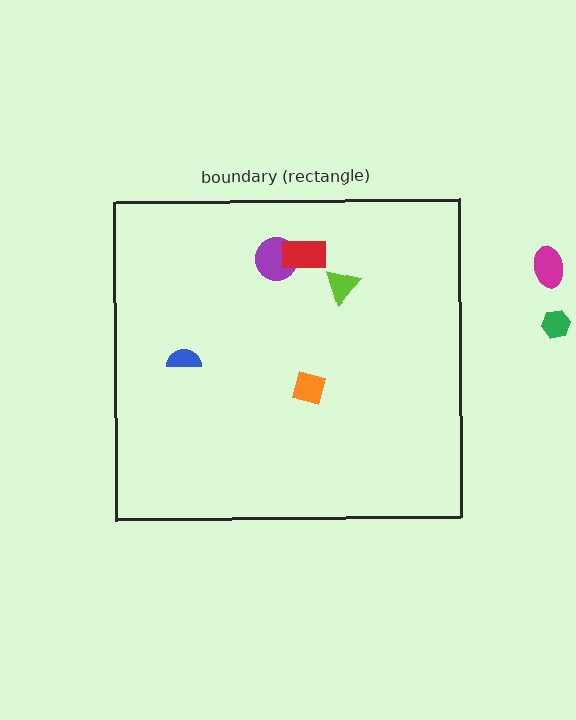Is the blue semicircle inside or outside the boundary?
Inside.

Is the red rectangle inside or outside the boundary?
Inside.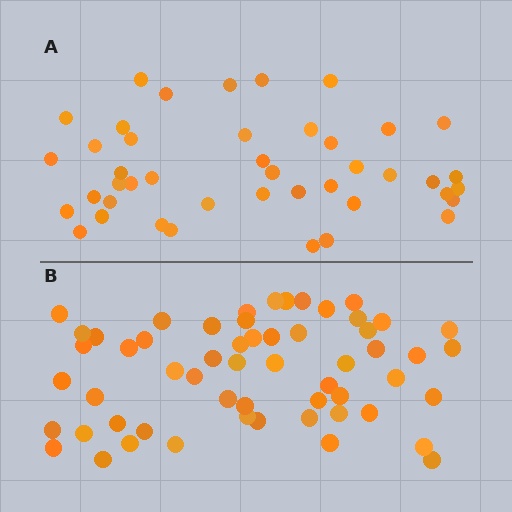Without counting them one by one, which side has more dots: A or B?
Region B (the bottom region) has more dots.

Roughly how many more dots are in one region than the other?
Region B has approximately 15 more dots than region A.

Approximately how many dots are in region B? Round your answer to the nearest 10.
About 60 dots. (The exact count is 57, which rounds to 60.)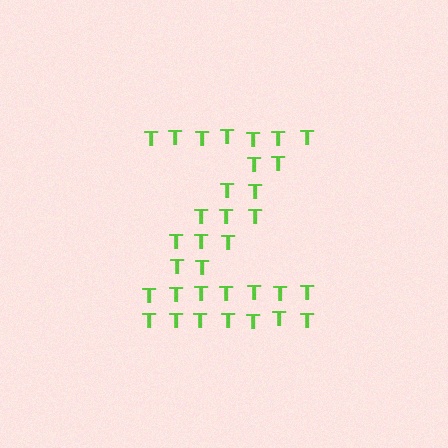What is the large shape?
The large shape is the letter Z.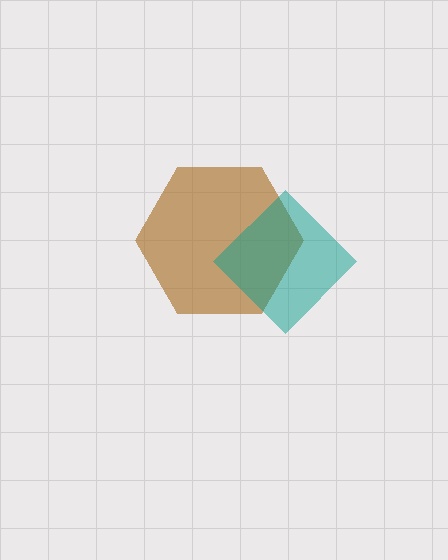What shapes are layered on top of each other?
The layered shapes are: a brown hexagon, a teal diamond.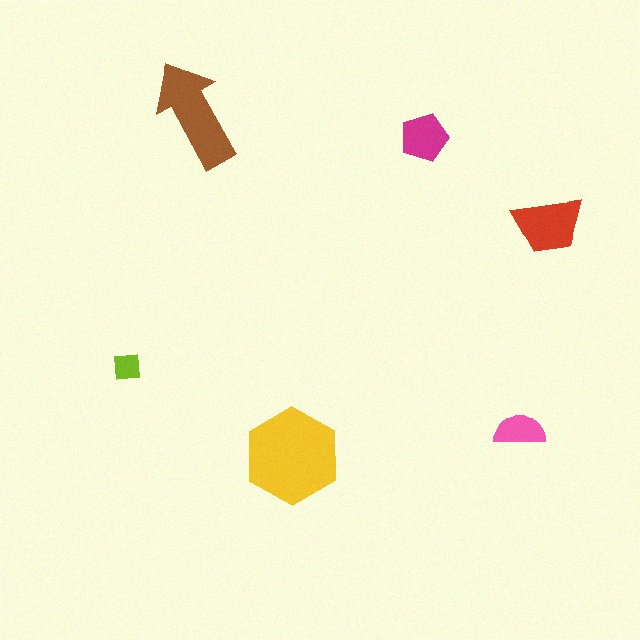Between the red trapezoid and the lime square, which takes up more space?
The red trapezoid.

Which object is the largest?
The yellow hexagon.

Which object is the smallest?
The lime square.